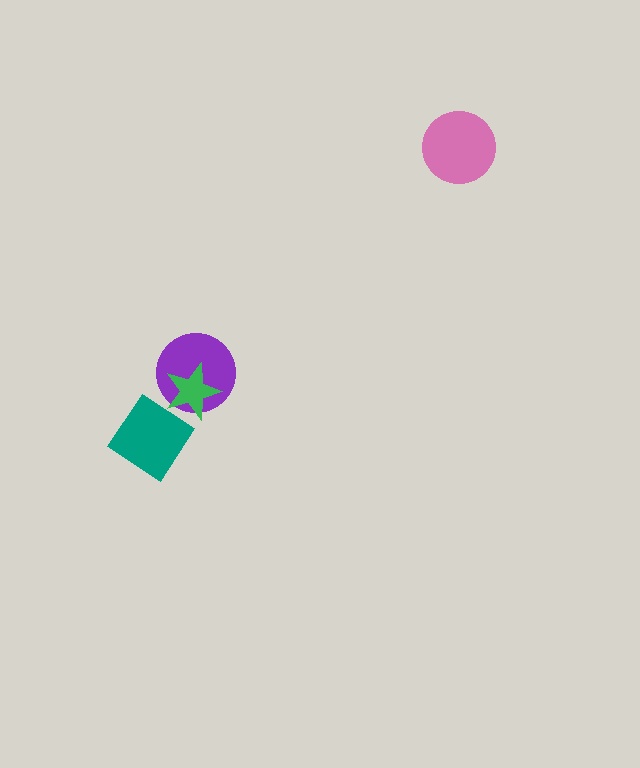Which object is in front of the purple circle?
The green star is in front of the purple circle.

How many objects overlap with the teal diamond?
0 objects overlap with the teal diamond.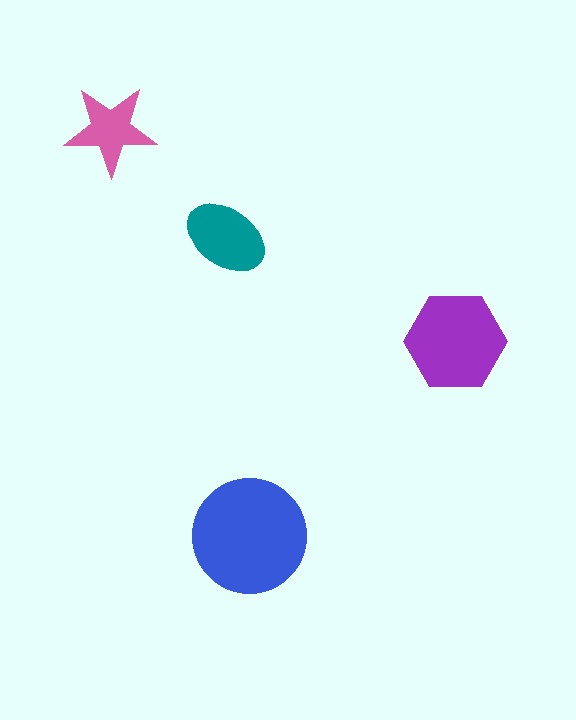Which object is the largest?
The blue circle.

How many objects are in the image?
There are 4 objects in the image.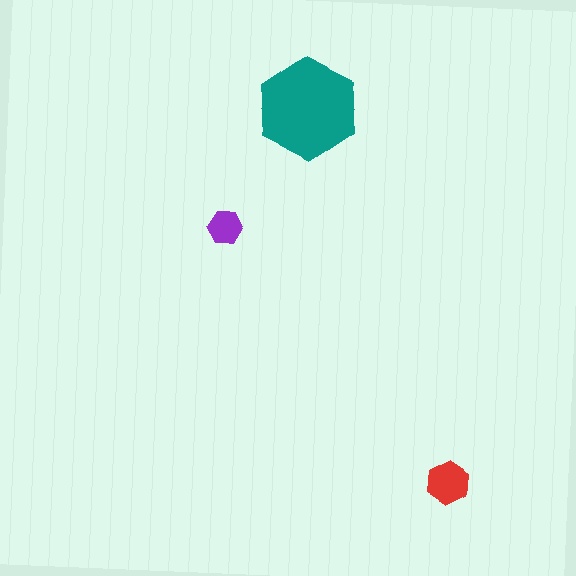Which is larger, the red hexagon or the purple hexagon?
The red one.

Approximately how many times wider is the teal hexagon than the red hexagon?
About 2.5 times wider.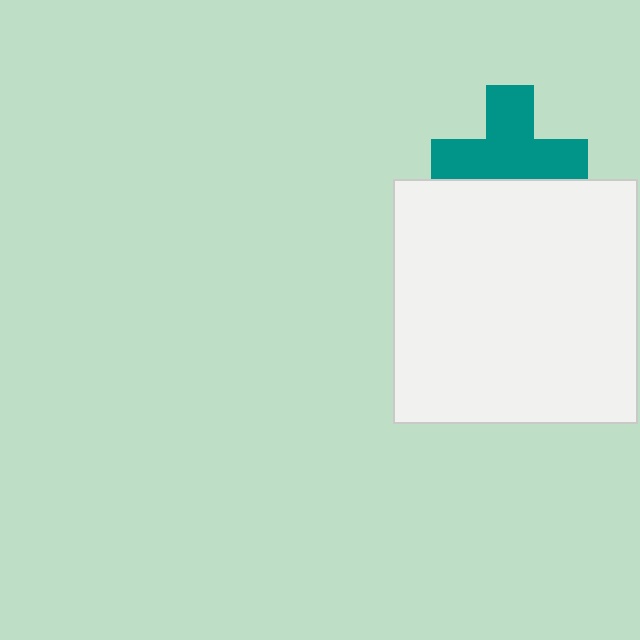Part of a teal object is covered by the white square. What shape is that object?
It is a cross.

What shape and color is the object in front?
The object in front is a white square.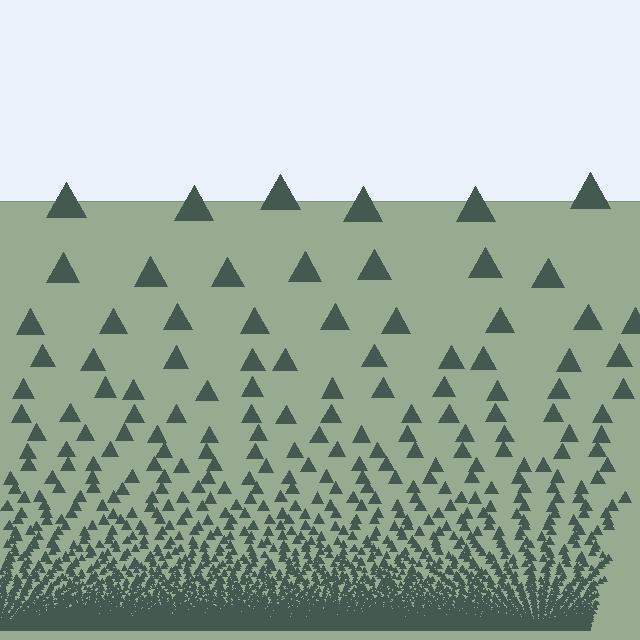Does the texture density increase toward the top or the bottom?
Density increases toward the bottom.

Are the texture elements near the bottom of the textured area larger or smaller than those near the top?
Smaller. The gradient is inverted — elements near the bottom are smaller and denser.